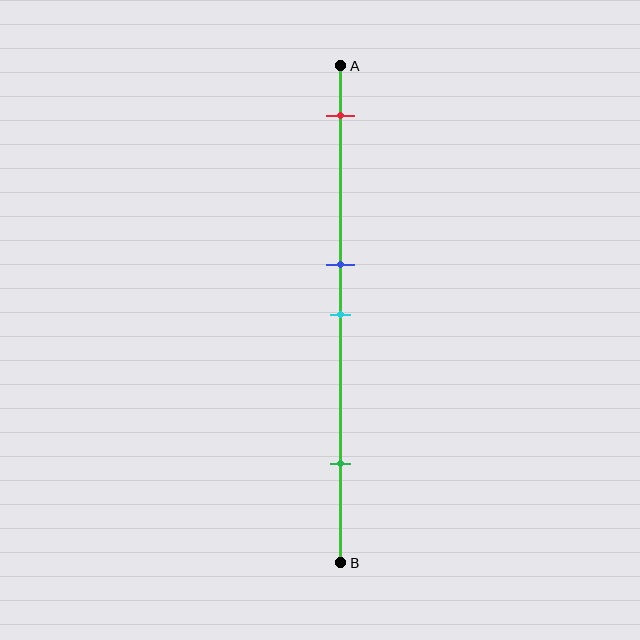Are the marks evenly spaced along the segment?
No, the marks are not evenly spaced.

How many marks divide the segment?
There are 4 marks dividing the segment.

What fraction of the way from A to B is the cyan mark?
The cyan mark is approximately 50% (0.5) of the way from A to B.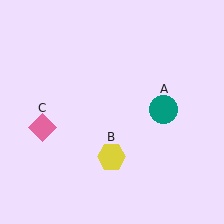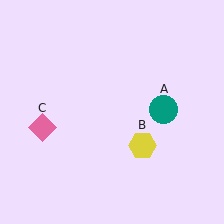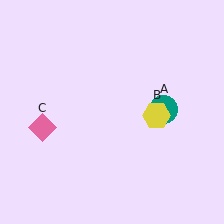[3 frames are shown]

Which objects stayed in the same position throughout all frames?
Teal circle (object A) and pink diamond (object C) remained stationary.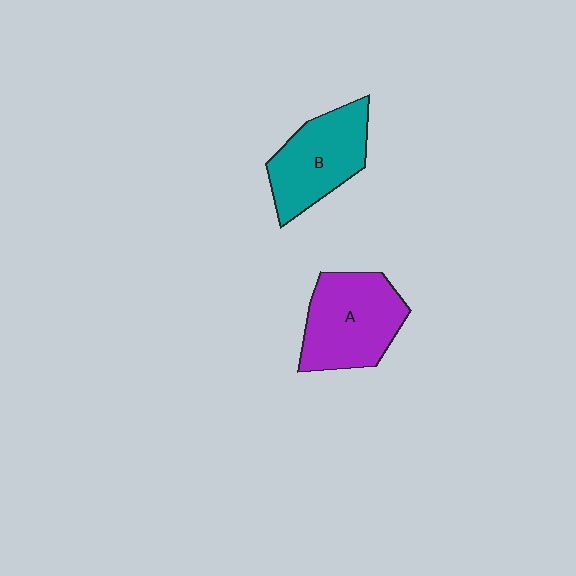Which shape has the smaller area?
Shape B (teal).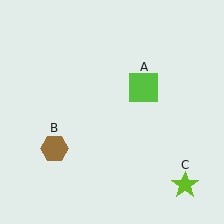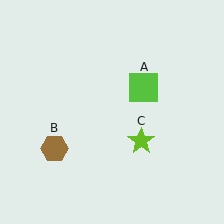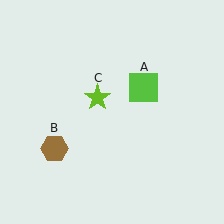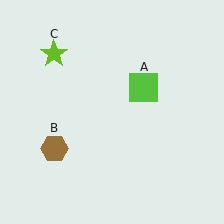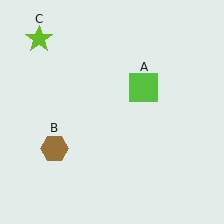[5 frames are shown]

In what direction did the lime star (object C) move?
The lime star (object C) moved up and to the left.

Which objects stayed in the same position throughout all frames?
Lime square (object A) and brown hexagon (object B) remained stationary.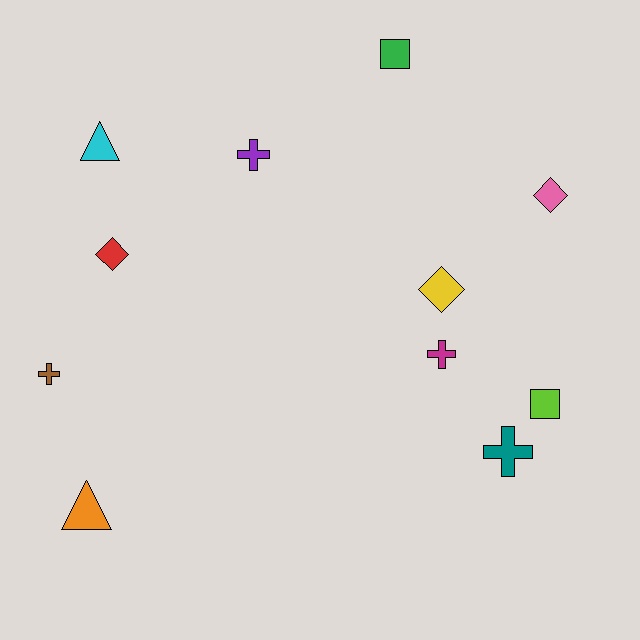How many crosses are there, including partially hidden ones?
There are 4 crosses.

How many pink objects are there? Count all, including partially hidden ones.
There is 1 pink object.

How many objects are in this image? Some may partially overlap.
There are 11 objects.